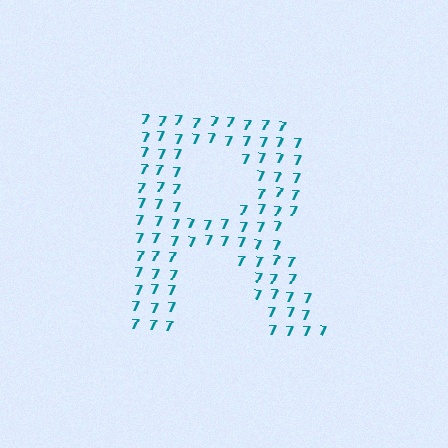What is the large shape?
The large shape is the letter R.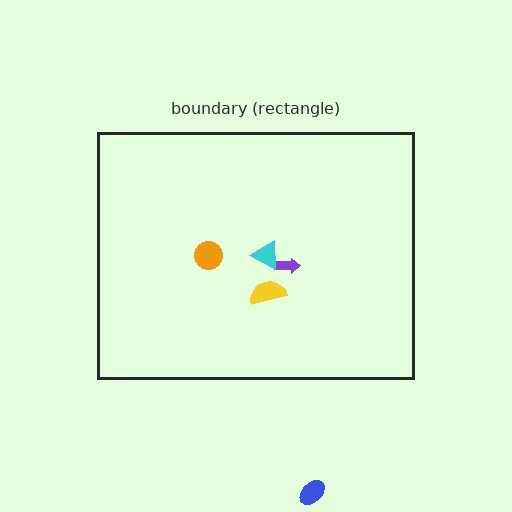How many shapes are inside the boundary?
4 inside, 1 outside.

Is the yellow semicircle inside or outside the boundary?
Inside.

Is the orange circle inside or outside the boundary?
Inside.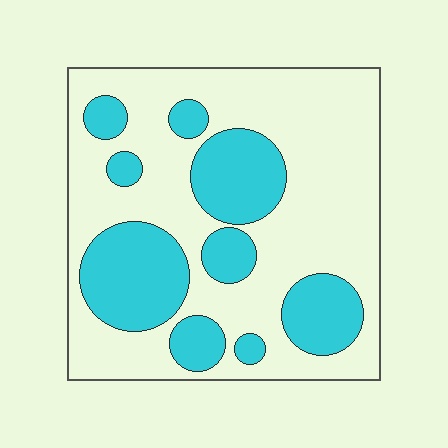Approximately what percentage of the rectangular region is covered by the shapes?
Approximately 35%.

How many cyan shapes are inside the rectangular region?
9.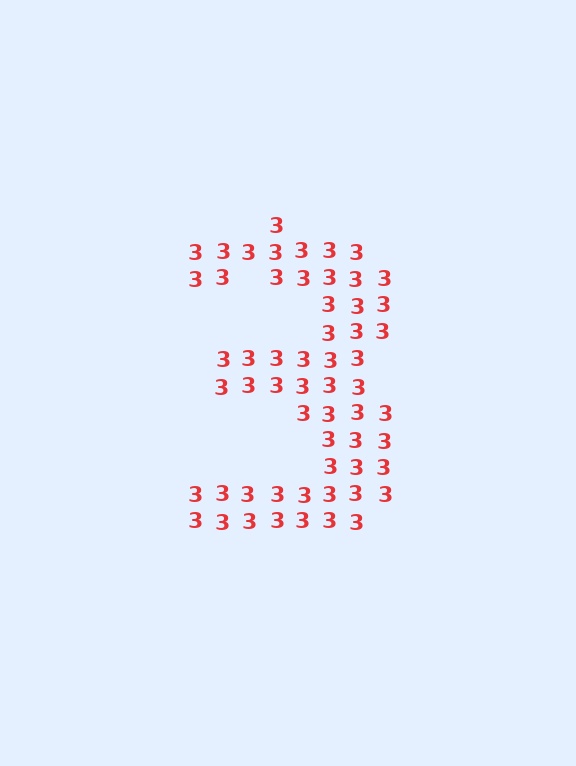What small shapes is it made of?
It is made of small digit 3's.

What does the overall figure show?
The overall figure shows the digit 3.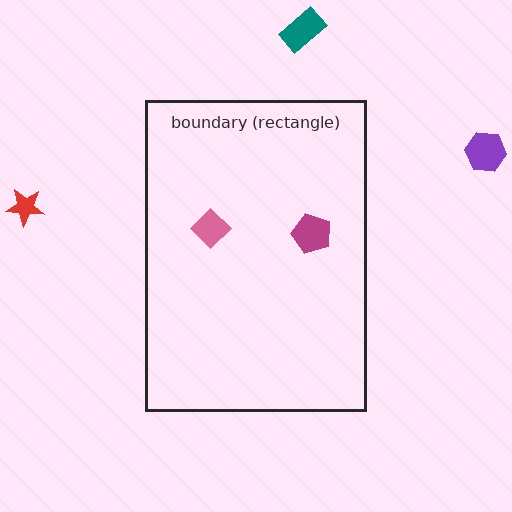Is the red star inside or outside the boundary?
Outside.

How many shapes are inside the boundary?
2 inside, 3 outside.